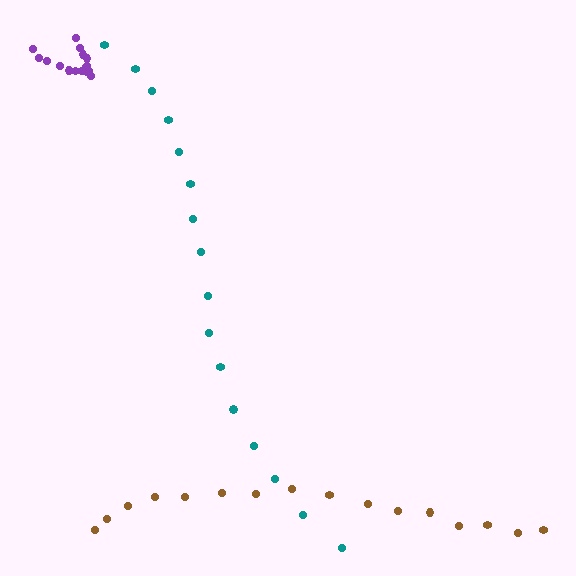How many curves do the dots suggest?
There are 3 distinct paths.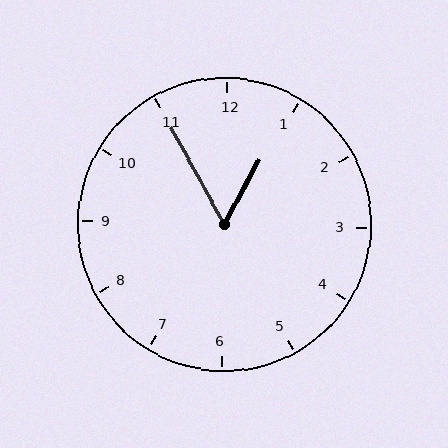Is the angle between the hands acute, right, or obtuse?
It is acute.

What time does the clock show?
12:55.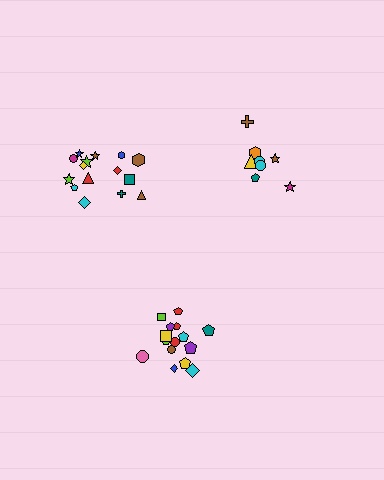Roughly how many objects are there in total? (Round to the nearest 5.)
Roughly 40 objects in total.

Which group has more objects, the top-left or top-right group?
The top-left group.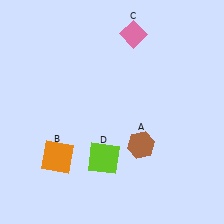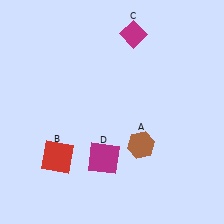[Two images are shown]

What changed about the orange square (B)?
In Image 1, B is orange. In Image 2, it changed to red.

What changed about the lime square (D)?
In Image 1, D is lime. In Image 2, it changed to magenta.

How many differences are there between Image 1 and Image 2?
There are 3 differences between the two images.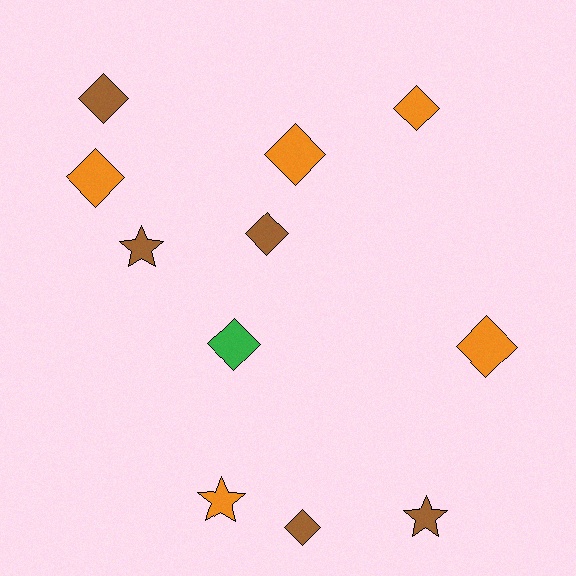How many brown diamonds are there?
There are 3 brown diamonds.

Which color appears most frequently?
Brown, with 5 objects.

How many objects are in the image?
There are 11 objects.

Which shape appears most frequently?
Diamond, with 8 objects.